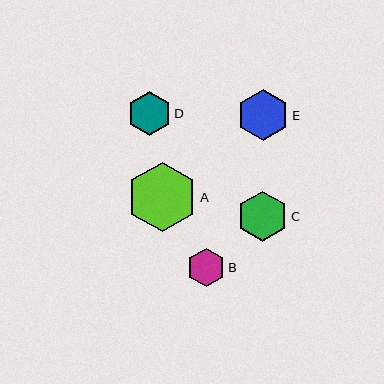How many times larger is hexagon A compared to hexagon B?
Hexagon A is approximately 1.8 times the size of hexagon B.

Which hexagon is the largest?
Hexagon A is the largest with a size of approximately 69 pixels.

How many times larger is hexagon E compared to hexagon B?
Hexagon E is approximately 1.4 times the size of hexagon B.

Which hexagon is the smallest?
Hexagon B is the smallest with a size of approximately 38 pixels.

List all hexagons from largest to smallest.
From largest to smallest: A, E, C, D, B.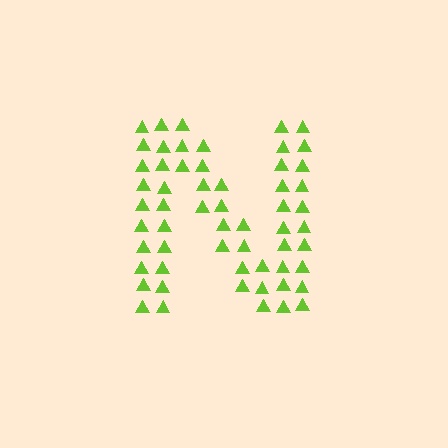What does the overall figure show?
The overall figure shows the letter N.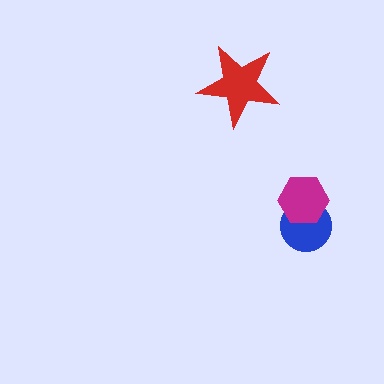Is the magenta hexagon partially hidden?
No, no other shape covers it.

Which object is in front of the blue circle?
The magenta hexagon is in front of the blue circle.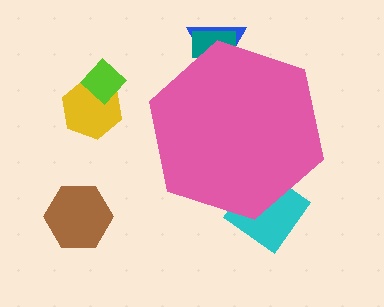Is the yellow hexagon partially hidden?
No, the yellow hexagon is fully visible.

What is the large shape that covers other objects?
A pink hexagon.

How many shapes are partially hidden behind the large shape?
3 shapes are partially hidden.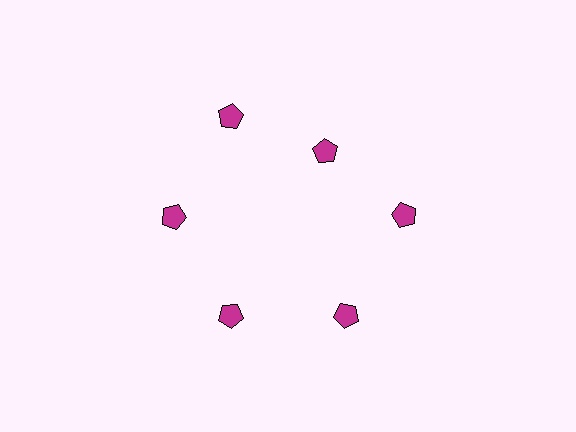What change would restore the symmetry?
The symmetry would be restored by moving it outward, back onto the ring so that all 6 pentagons sit at equal angles and equal distance from the center.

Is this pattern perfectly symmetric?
No. The 6 magenta pentagons are arranged in a ring, but one element near the 1 o'clock position is pulled inward toward the center, breaking the 6-fold rotational symmetry.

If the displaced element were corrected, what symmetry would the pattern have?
It would have 6-fold rotational symmetry — the pattern would map onto itself every 60 degrees.